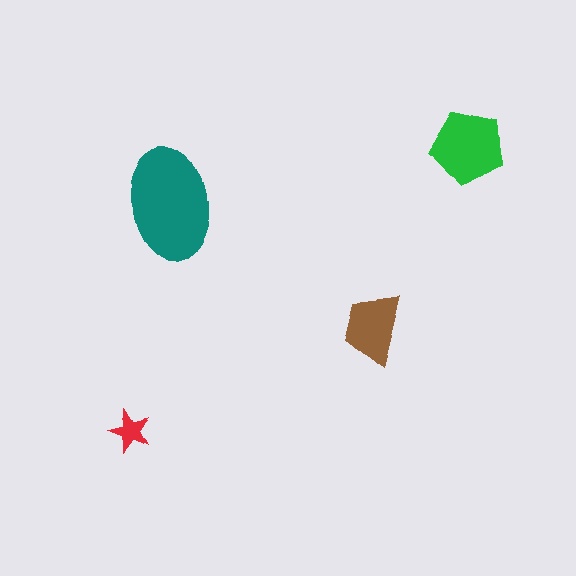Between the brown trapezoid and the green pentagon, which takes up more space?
The green pentagon.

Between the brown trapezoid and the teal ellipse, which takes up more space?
The teal ellipse.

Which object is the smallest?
The red star.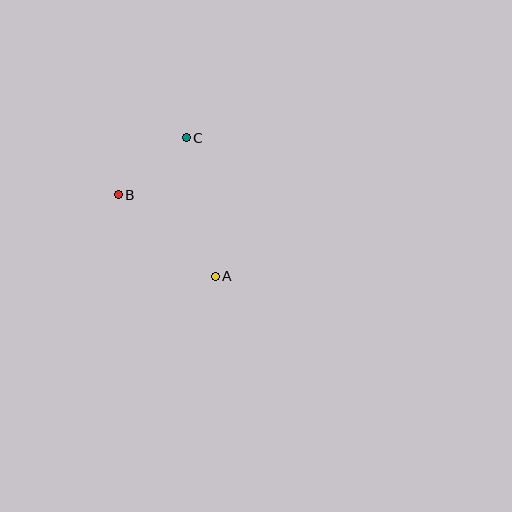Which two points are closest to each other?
Points B and C are closest to each other.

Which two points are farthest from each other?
Points A and C are farthest from each other.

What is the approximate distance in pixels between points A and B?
The distance between A and B is approximately 127 pixels.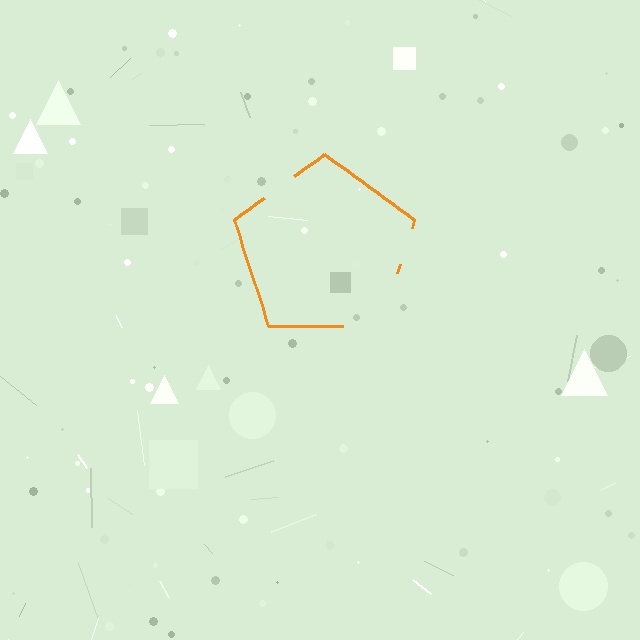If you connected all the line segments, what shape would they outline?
They would outline a pentagon.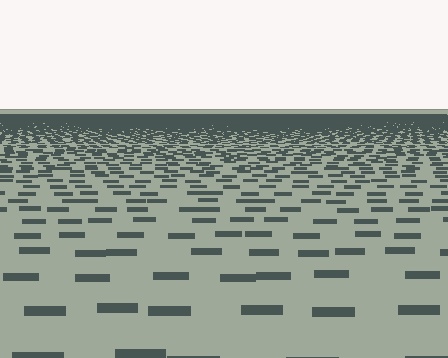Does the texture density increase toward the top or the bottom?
Density increases toward the top.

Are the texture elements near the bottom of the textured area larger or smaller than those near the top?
Larger. Near the bottom, elements are closer to the viewer and appear at a bigger on-screen size.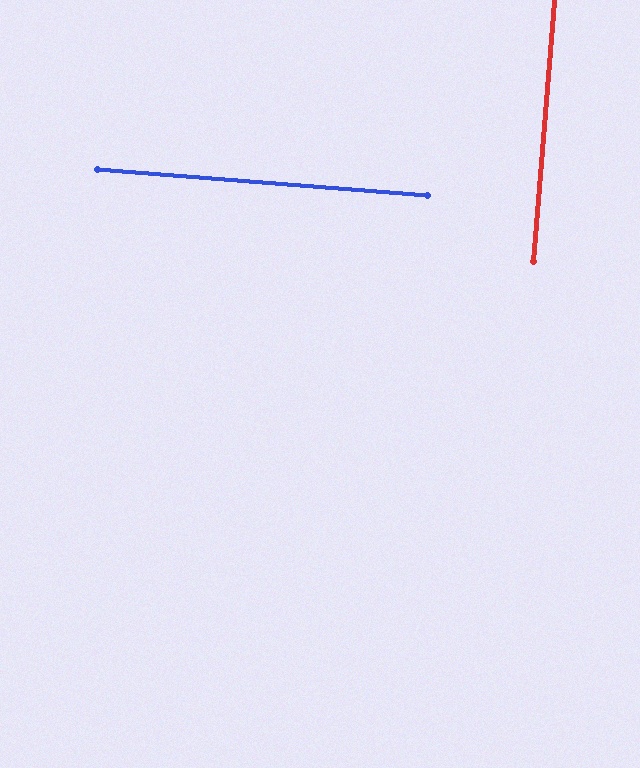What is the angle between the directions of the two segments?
Approximately 90 degrees.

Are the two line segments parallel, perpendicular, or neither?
Perpendicular — they meet at approximately 90°.